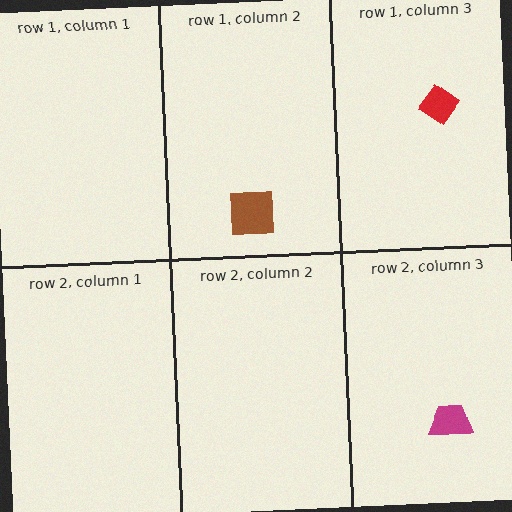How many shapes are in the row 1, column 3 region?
1.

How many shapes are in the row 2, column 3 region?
1.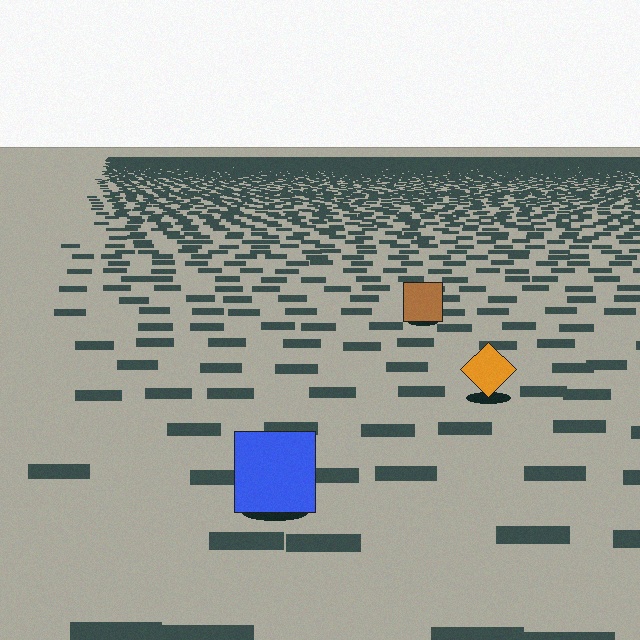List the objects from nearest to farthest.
From nearest to farthest: the blue square, the orange diamond, the brown square.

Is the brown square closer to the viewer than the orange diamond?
No. The orange diamond is closer — you can tell from the texture gradient: the ground texture is coarser near it.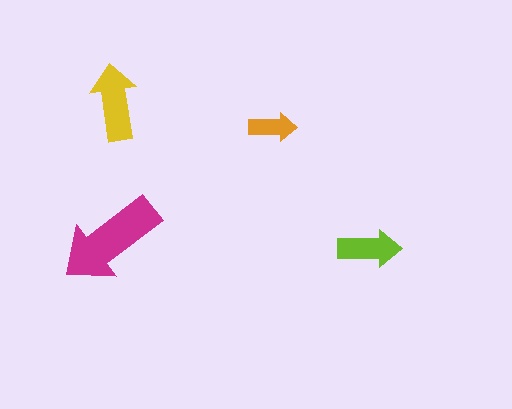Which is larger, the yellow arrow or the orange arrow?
The yellow one.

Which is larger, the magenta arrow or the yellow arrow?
The magenta one.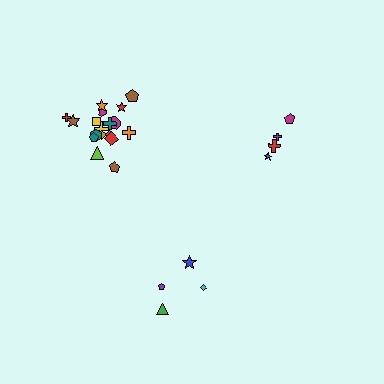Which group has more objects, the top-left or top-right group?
The top-left group.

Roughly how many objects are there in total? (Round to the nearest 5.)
Roughly 25 objects in total.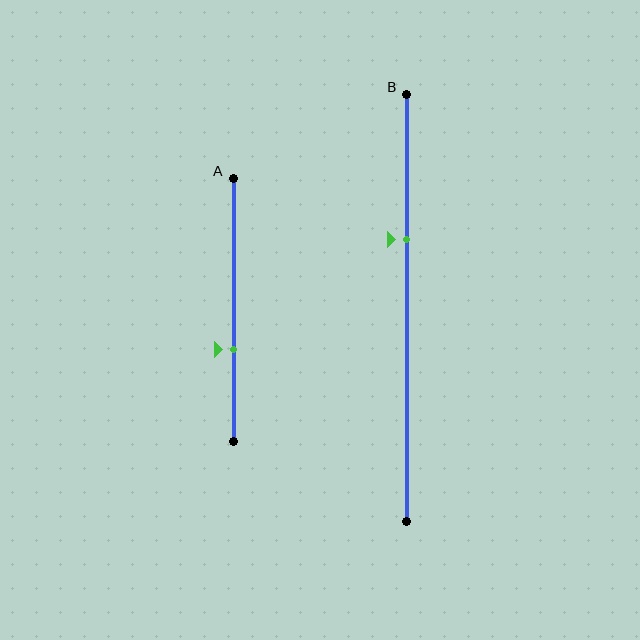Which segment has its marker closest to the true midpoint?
Segment A has its marker closest to the true midpoint.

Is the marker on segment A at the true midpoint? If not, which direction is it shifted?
No, the marker on segment A is shifted downward by about 15% of the segment length.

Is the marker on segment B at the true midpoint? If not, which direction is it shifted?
No, the marker on segment B is shifted upward by about 16% of the segment length.